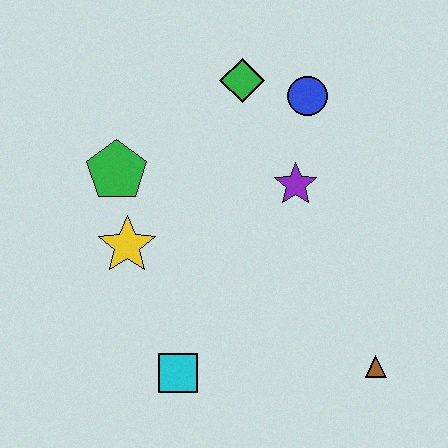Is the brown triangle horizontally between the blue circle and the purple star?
No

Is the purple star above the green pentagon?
No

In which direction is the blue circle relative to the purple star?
The blue circle is above the purple star.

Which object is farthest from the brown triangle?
The green pentagon is farthest from the brown triangle.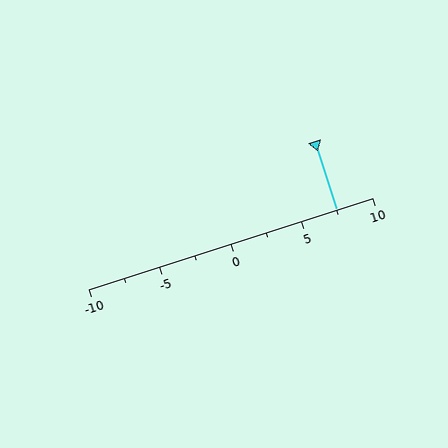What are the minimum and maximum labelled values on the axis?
The axis runs from -10 to 10.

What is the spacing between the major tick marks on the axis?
The major ticks are spaced 5 apart.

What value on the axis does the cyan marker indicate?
The marker indicates approximately 7.5.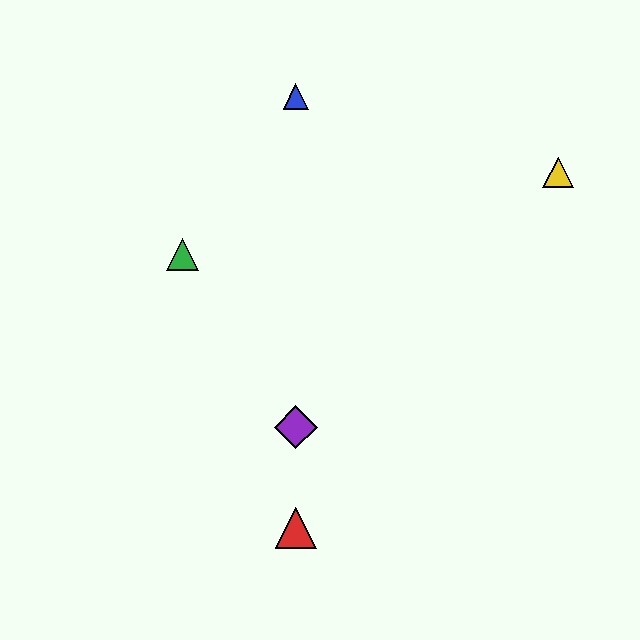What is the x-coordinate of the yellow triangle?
The yellow triangle is at x≈558.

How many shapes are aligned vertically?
3 shapes (the red triangle, the blue triangle, the purple diamond) are aligned vertically.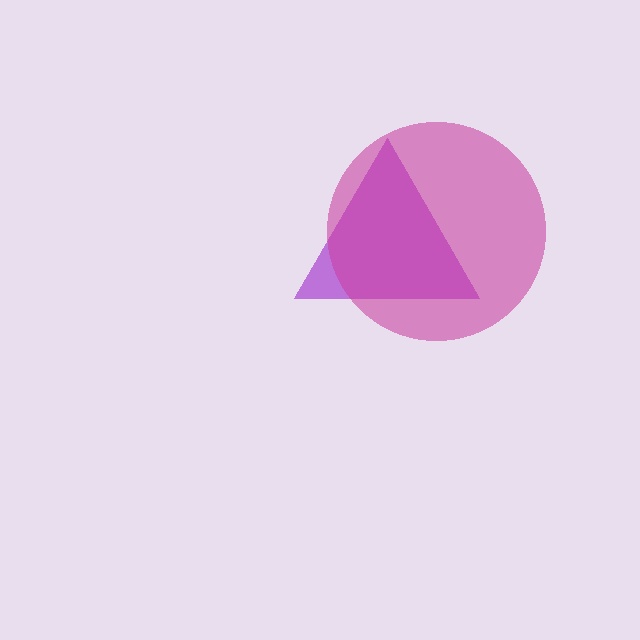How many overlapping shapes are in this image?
There are 2 overlapping shapes in the image.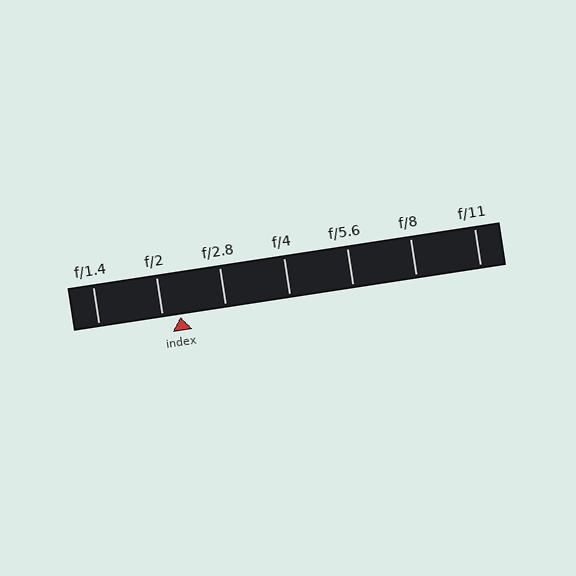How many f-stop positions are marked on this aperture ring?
There are 7 f-stop positions marked.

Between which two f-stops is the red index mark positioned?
The index mark is between f/2 and f/2.8.